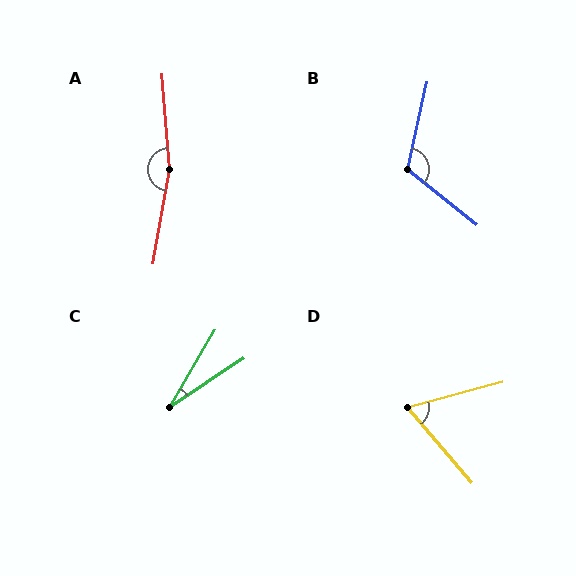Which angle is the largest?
A, at approximately 166 degrees.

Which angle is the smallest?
C, at approximately 26 degrees.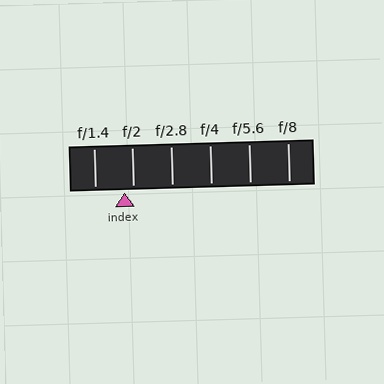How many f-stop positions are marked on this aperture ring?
There are 6 f-stop positions marked.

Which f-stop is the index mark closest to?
The index mark is closest to f/2.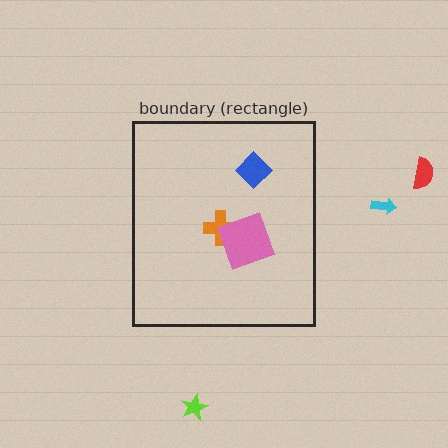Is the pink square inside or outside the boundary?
Inside.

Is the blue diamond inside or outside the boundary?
Inside.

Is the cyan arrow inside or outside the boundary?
Outside.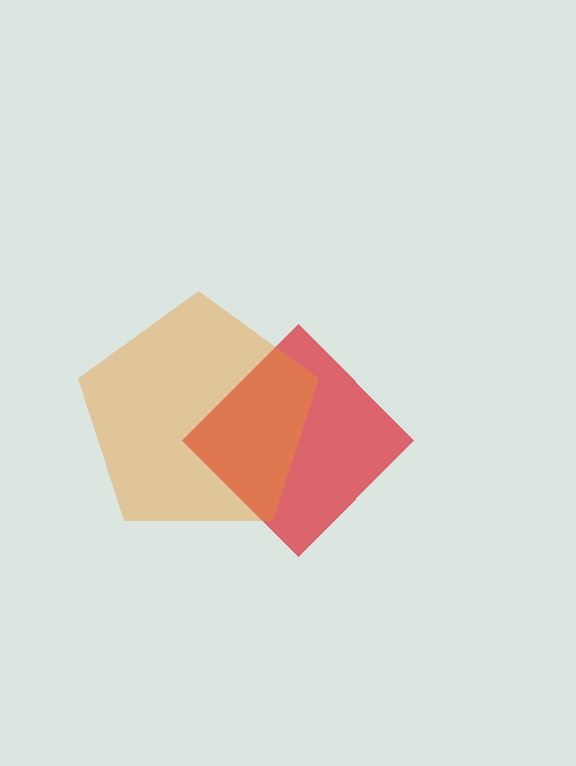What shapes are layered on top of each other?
The layered shapes are: a red diamond, an orange pentagon.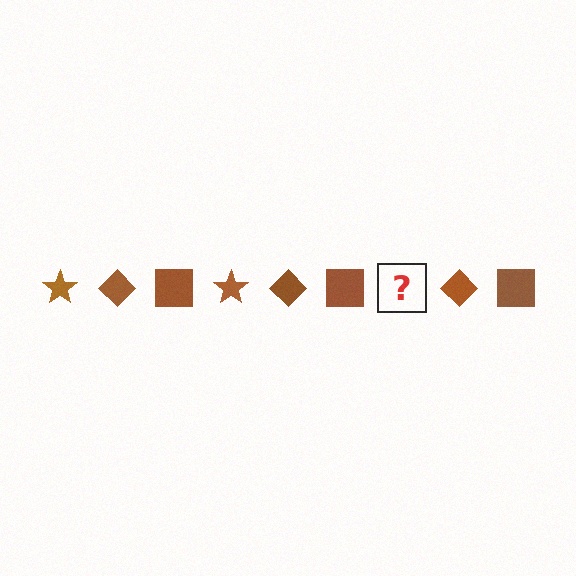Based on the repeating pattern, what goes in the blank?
The blank should be a brown star.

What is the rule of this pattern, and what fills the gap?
The rule is that the pattern cycles through star, diamond, square shapes in brown. The gap should be filled with a brown star.